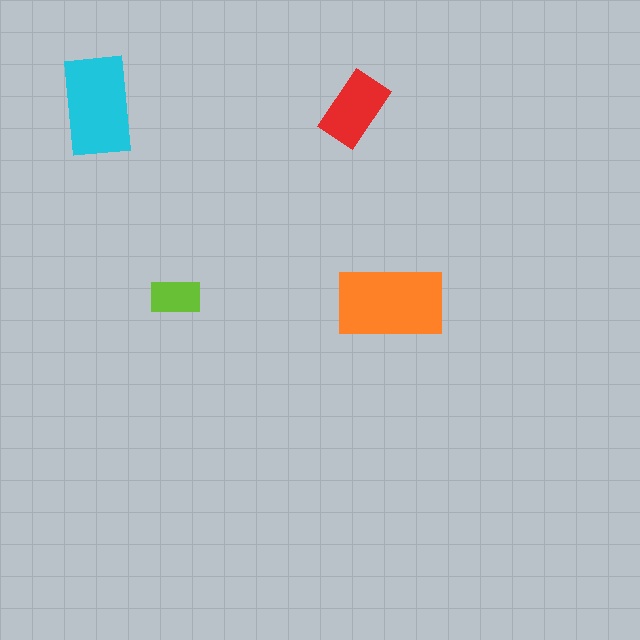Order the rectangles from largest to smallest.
the orange one, the cyan one, the red one, the lime one.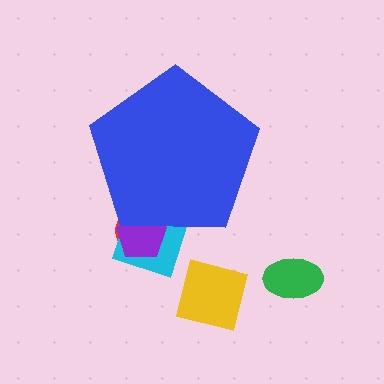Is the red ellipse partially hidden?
Yes, the red ellipse is partially hidden behind the blue pentagon.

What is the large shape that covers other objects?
A blue pentagon.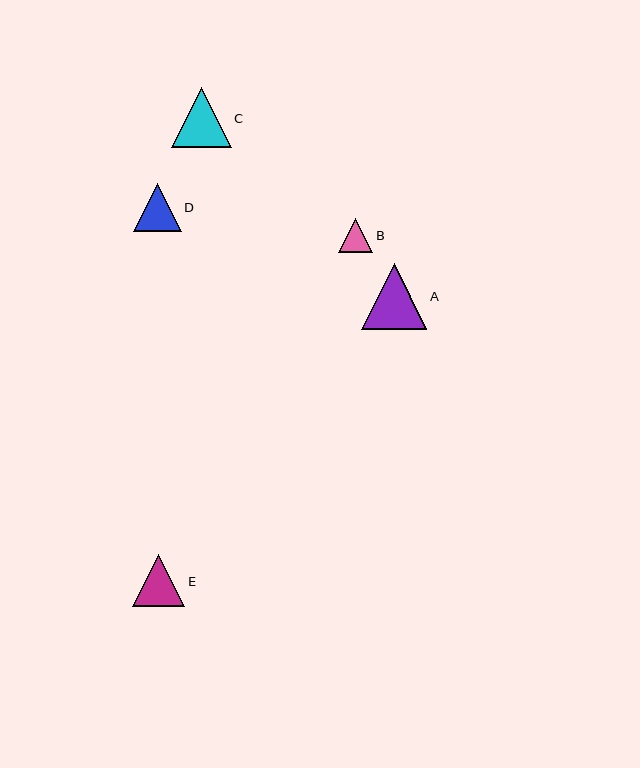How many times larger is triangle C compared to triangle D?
Triangle C is approximately 1.3 times the size of triangle D.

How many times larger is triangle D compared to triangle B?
Triangle D is approximately 1.4 times the size of triangle B.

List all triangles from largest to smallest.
From largest to smallest: A, C, E, D, B.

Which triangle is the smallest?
Triangle B is the smallest with a size of approximately 34 pixels.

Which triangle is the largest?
Triangle A is the largest with a size of approximately 66 pixels.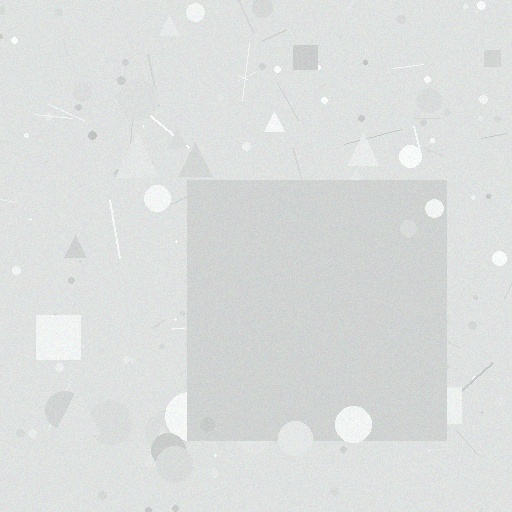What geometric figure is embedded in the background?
A square is embedded in the background.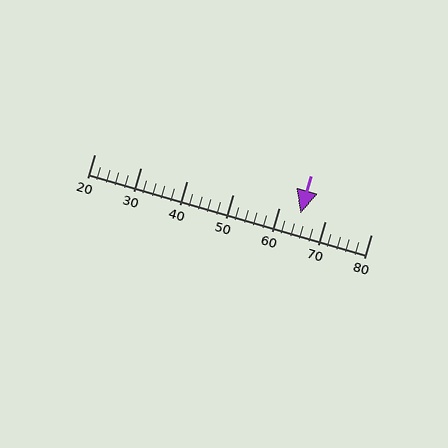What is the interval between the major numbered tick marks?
The major tick marks are spaced 10 units apart.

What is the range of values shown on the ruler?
The ruler shows values from 20 to 80.